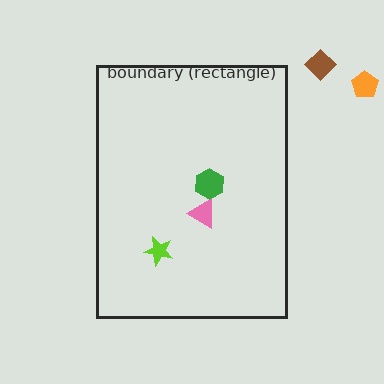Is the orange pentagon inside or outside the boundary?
Outside.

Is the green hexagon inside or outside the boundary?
Inside.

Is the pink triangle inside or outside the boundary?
Inside.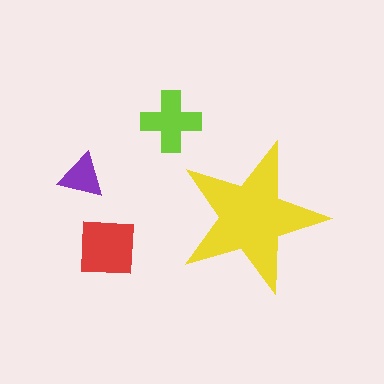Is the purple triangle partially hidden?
No, the purple triangle is fully visible.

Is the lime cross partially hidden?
No, the lime cross is fully visible.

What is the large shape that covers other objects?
A yellow star.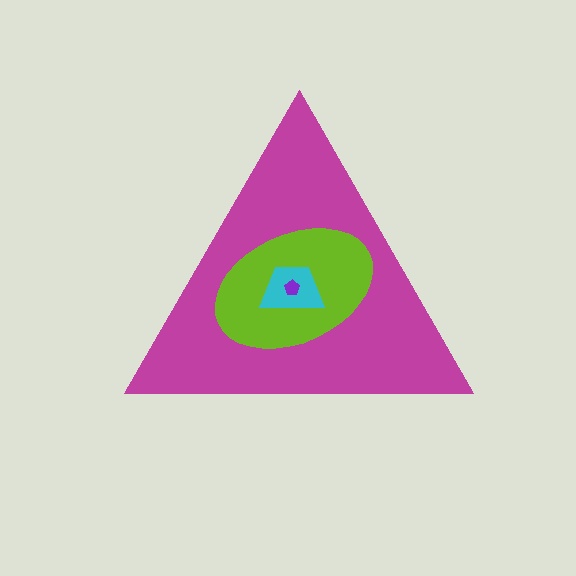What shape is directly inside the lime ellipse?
The cyan trapezoid.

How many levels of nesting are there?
4.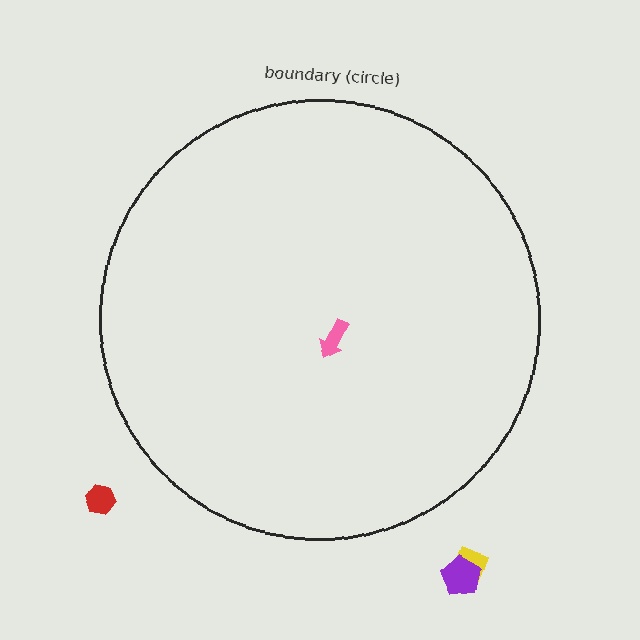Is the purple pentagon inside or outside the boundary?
Outside.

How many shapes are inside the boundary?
1 inside, 3 outside.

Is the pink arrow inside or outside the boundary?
Inside.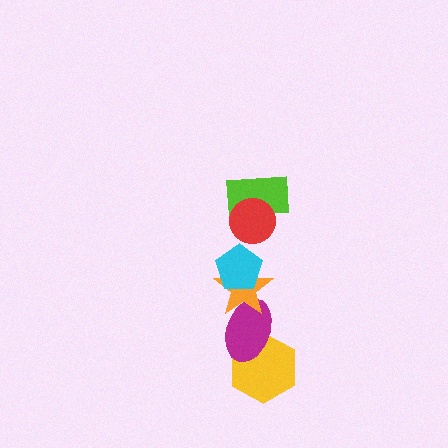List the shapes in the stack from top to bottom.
From top to bottom: the red circle, the lime rectangle, the cyan pentagon, the orange star, the magenta ellipse, the yellow hexagon.